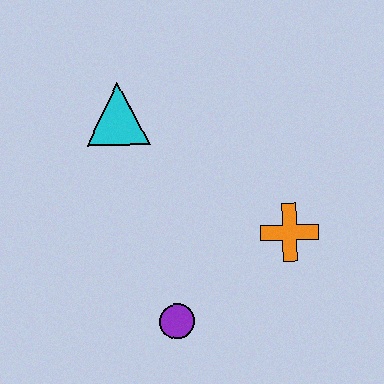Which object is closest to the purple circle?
The orange cross is closest to the purple circle.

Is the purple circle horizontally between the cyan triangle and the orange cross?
Yes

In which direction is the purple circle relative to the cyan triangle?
The purple circle is below the cyan triangle.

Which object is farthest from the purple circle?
The cyan triangle is farthest from the purple circle.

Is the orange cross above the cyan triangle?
No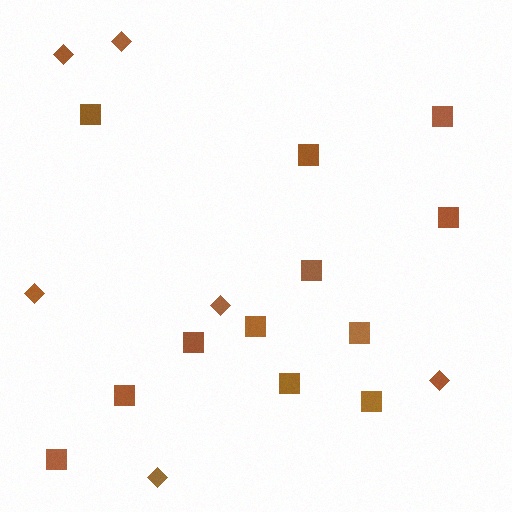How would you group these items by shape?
There are 2 groups: one group of squares (12) and one group of diamonds (6).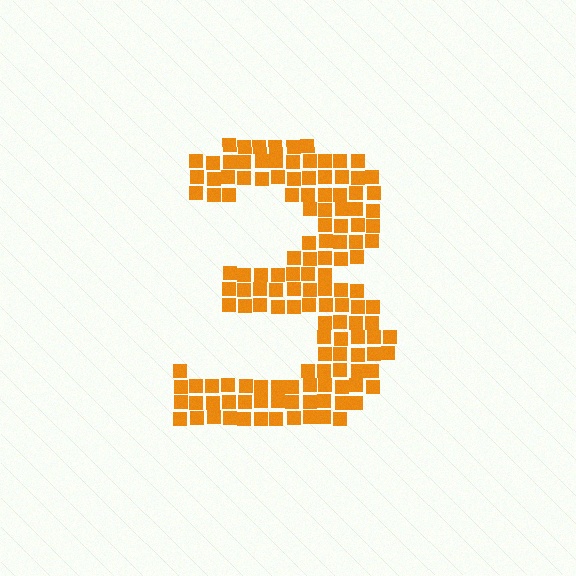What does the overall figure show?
The overall figure shows the digit 3.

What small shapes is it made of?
It is made of small squares.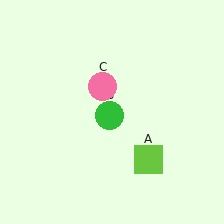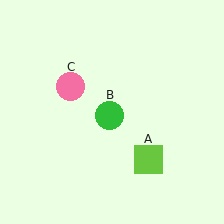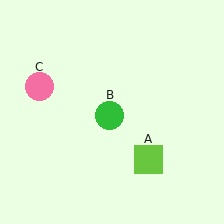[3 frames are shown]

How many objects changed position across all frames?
1 object changed position: pink circle (object C).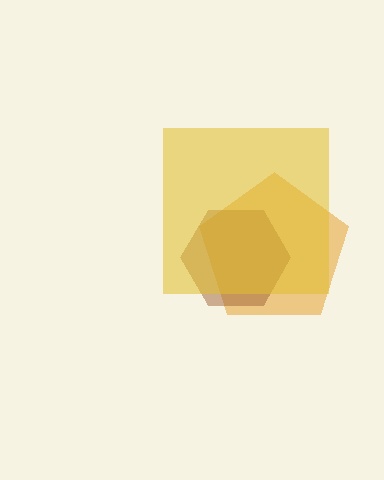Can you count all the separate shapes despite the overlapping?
Yes, there are 3 separate shapes.